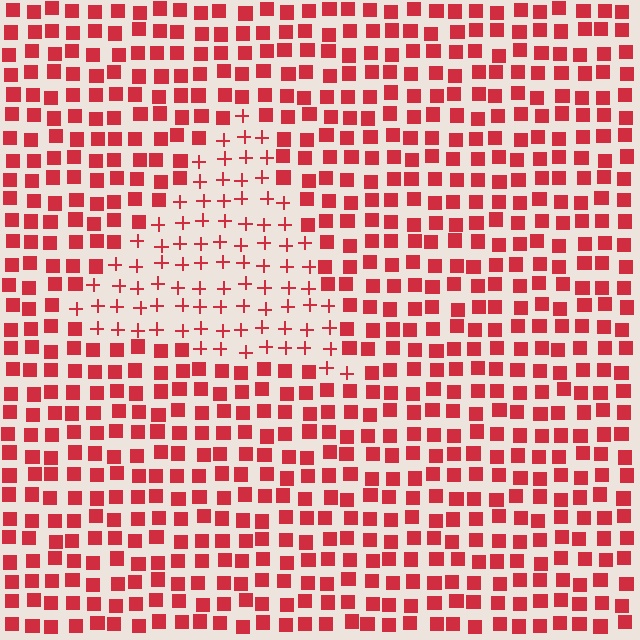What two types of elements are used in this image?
The image uses plus signs inside the triangle region and squares outside it.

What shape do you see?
I see a triangle.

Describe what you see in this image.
The image is filled with small red elements arranged in a uniform grid. A triangle-shaped region contains plus signs, while the surrounding area contains squares. The boundary is defined purely by the change in element shape.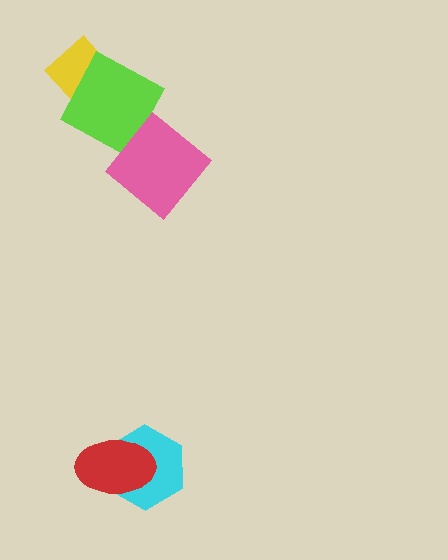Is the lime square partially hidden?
No, no other shape covers it.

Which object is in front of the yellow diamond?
The lime square is in front of the yellow diamond.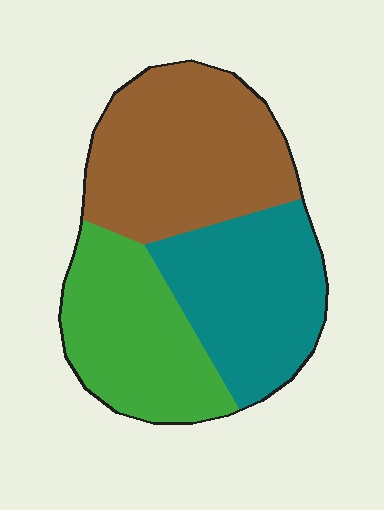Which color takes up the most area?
Brown, at roughly 40%.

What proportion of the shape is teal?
Teal takes up between a sixth and a third of the shape.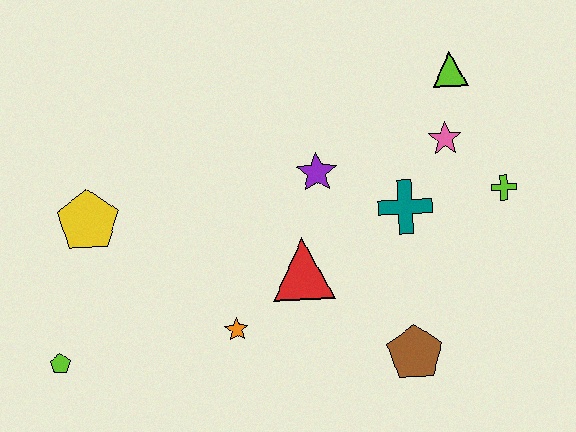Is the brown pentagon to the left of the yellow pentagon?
No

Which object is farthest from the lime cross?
The lime pentagon is farthest from the lime cross.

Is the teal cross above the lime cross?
No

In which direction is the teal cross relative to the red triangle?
The teal cross is to the right of the red triangle.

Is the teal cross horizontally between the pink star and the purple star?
Yes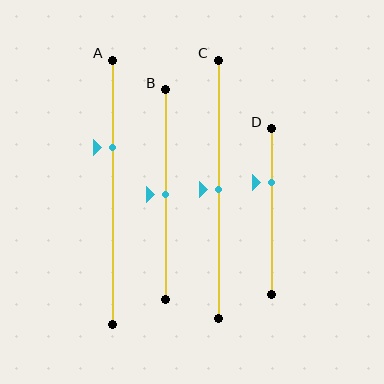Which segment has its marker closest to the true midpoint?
Segment B has its marker closest to the true midpoint.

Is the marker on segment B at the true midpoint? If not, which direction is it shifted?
Yes, the marker on segment B is at the true midpoint.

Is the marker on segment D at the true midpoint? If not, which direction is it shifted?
No, the marker on segment D is shifted upward by about 17% of the segment length.